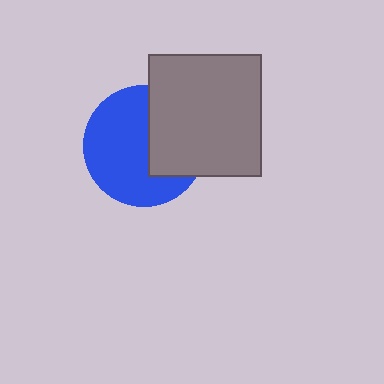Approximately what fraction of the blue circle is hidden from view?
Roughly 38% of the blue circle is hidden behind the gray rectangle.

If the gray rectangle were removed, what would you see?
You would see the complete blue circle.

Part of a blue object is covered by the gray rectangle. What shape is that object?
It is a circle.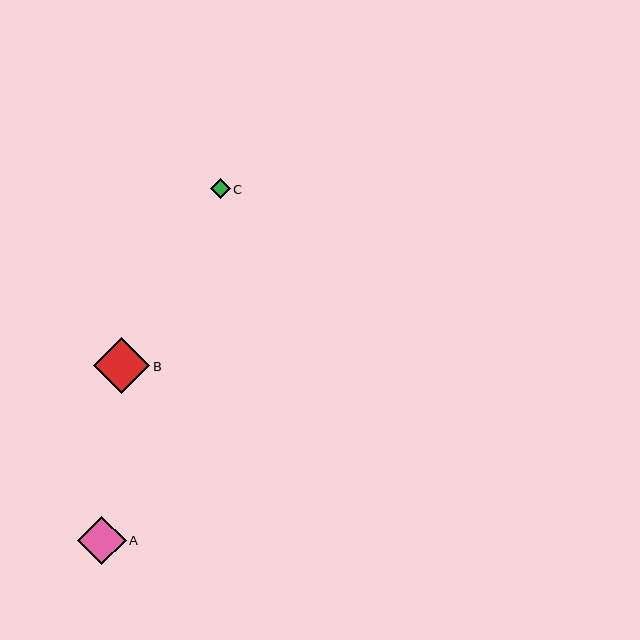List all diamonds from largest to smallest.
From largest to smallest: B, A, C.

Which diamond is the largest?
Diamond B is the largest with a size of approximately 57 pixels.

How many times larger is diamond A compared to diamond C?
Diamond A is approximately 2.4 times the size of diamond C.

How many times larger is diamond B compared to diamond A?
Diamond B is approximately 1.2 times the size of diamond A.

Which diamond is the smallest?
Diamond C is the smallest with a size of approximately 20 pixels.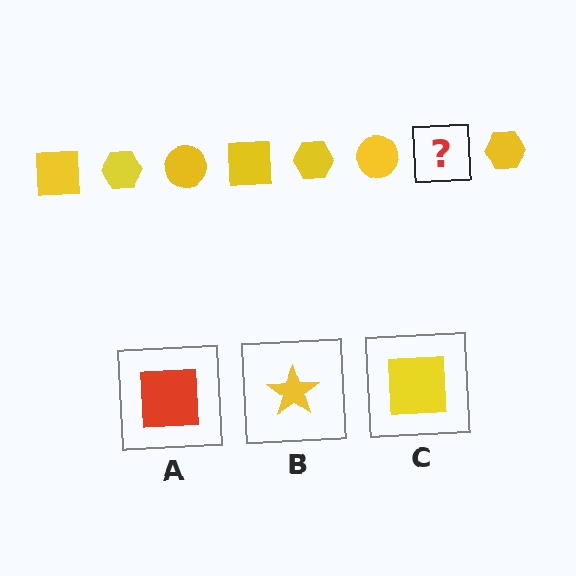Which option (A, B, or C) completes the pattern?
C.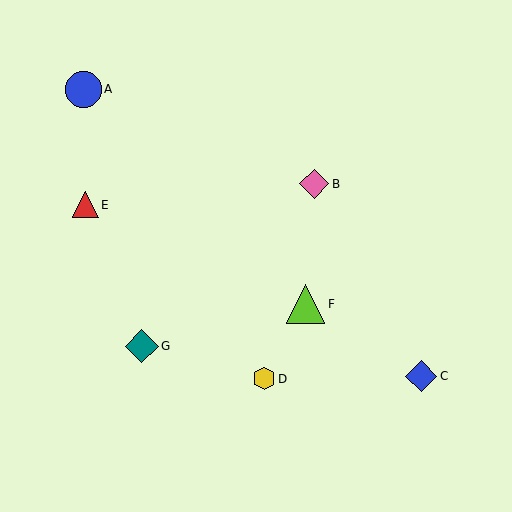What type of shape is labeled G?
Shape G is a teal diamond.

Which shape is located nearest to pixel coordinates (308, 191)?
The pink diamond (labeled B) at (314, 184) is nearest to that location.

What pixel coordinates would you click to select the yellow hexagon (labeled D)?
Click at (264, 379) to select the yellow hexagon D.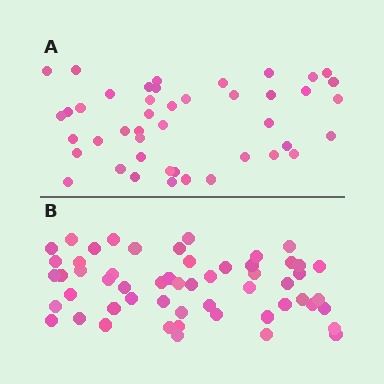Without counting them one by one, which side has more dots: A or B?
Region B (the bottom region) has more dots.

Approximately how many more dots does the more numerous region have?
Region B has roughly 12 or so more dots than region A.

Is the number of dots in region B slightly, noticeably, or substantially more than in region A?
Region B has noticeably more, but not dramatically so. The ratio is roughly 1.2 to 1.